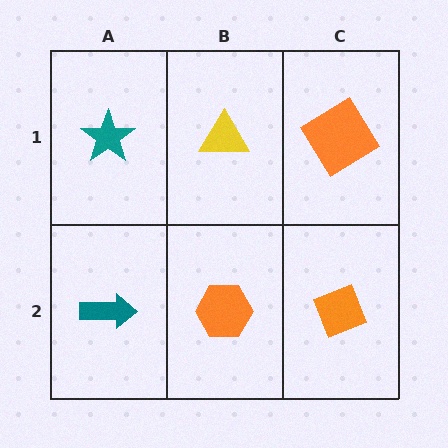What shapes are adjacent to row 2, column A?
A teal star (row 1, column A), an orange hexagon (row 2, column B).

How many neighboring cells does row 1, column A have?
2.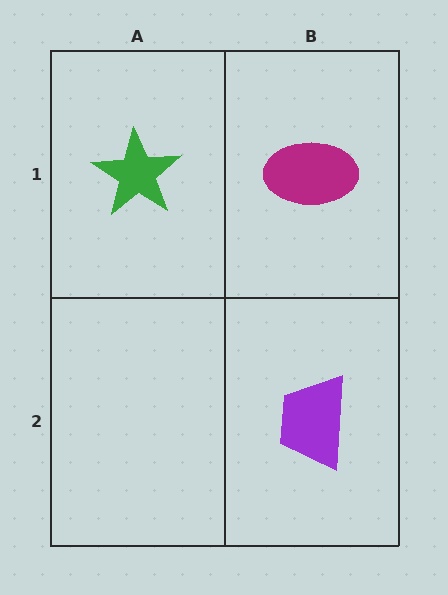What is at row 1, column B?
A magenta ellipse.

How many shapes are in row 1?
2 shapes.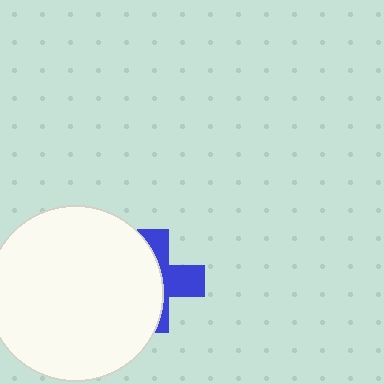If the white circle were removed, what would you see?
You would see the complete blue cross.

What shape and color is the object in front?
The object in front is a white circle.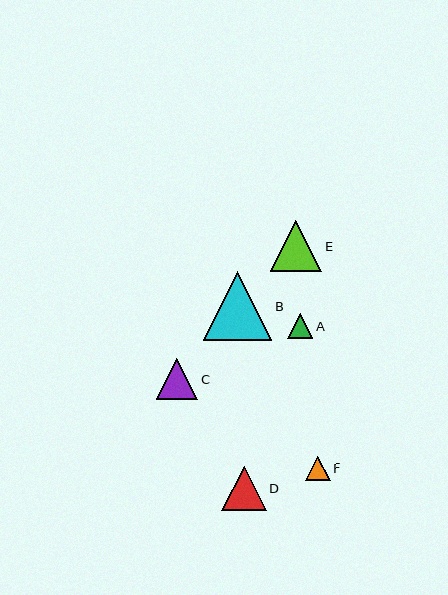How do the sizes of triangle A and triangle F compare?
Triangle A and triangle F are approximately the same size.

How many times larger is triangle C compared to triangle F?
Triangle C is approximately 1.7 times the size of triangle F.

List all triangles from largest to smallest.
From largest to smallest: B, E, D, C, A, F.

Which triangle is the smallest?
Triangle F is the smallest with a size of approximately 24 pixels.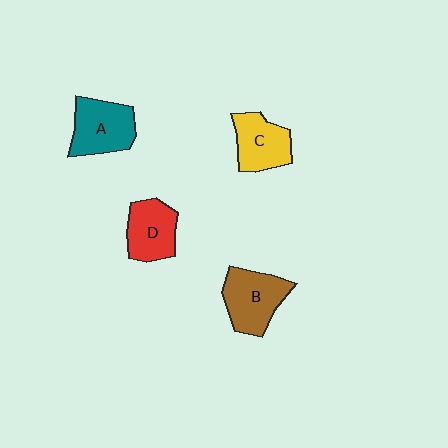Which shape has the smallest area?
Shape D (red).